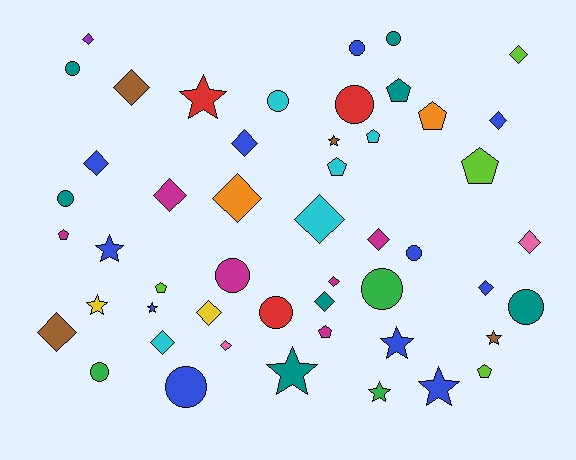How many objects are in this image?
There are 50 objects.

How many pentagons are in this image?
There are 9 pentagons.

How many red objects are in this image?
There are 3 red objects.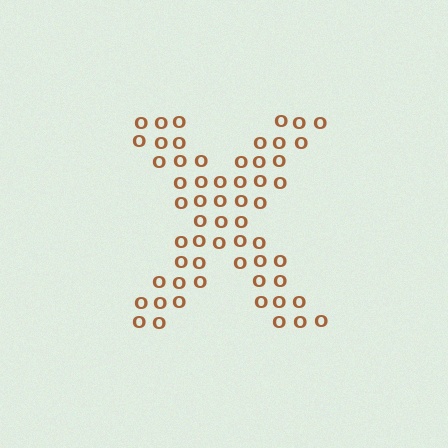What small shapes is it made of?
It is made of small letter O's.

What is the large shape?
The large shape is the letter X.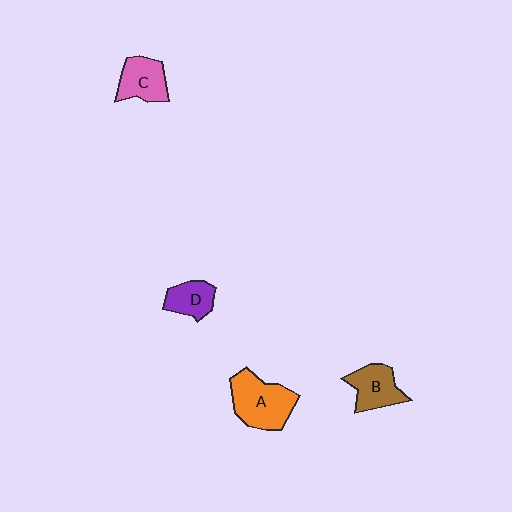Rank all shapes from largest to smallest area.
From largest to smallest: A (orange), B (brown), C (pink), D (purple).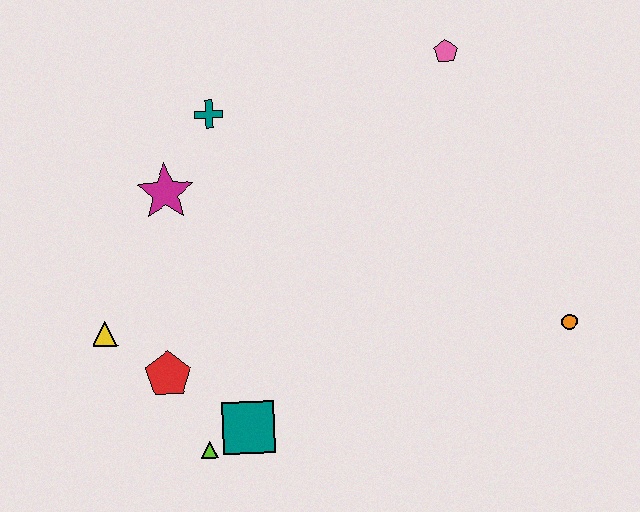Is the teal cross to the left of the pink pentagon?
Yes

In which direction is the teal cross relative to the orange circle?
The teal cross is to the left of the orange circle.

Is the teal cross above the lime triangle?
Yes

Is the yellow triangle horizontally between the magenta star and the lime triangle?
No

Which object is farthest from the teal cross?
The orange circle is farthest from the teal cross.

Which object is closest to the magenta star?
The teal cross is closest to the magenta star.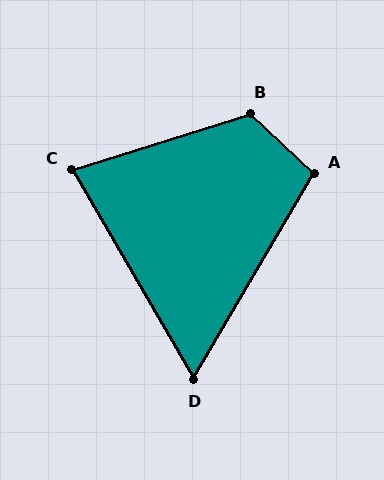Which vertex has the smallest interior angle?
D, at approximately 61 degrees.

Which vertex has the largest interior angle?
B, at approximately 119 degrees.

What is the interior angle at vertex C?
Approximately 77 degrees (acute).